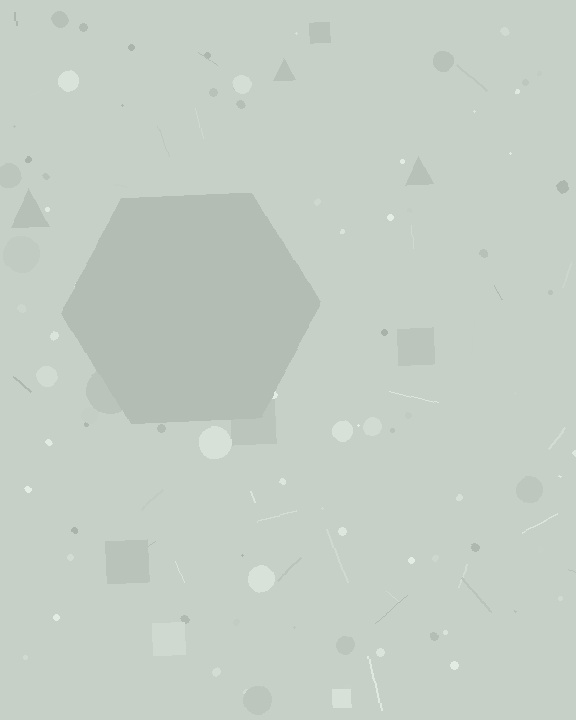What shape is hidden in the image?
A hexagon is hidden in the image.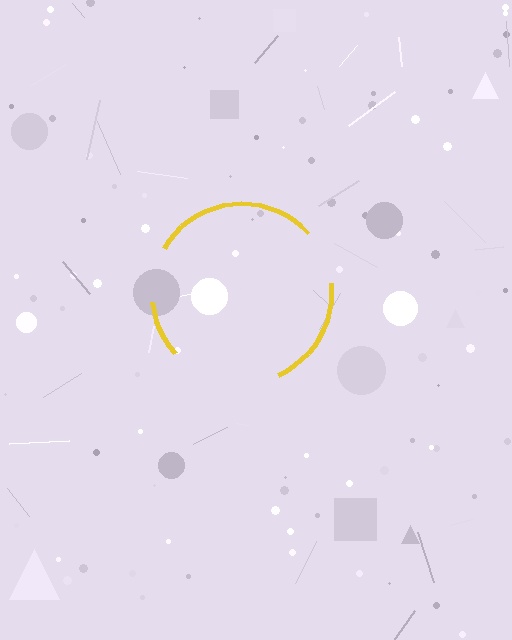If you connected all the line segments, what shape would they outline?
They would outline a circle.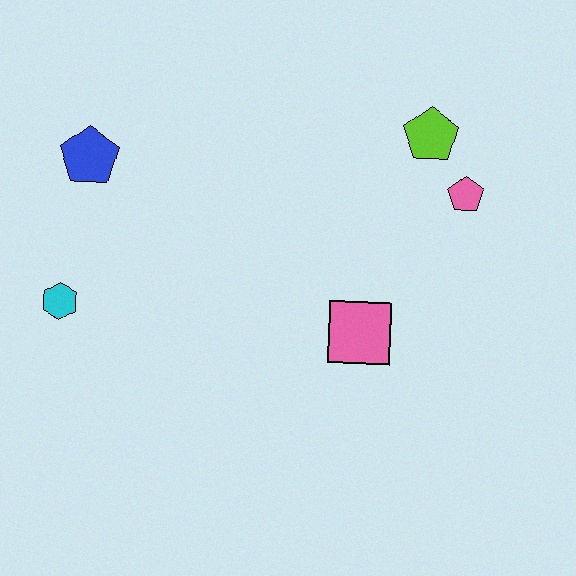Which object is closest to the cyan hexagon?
The blue pentagon is closest to the cyan hexagon.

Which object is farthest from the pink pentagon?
The cyan hexagon is farthest from the pink pentagon.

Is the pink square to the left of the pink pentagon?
Yes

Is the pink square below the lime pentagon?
Yes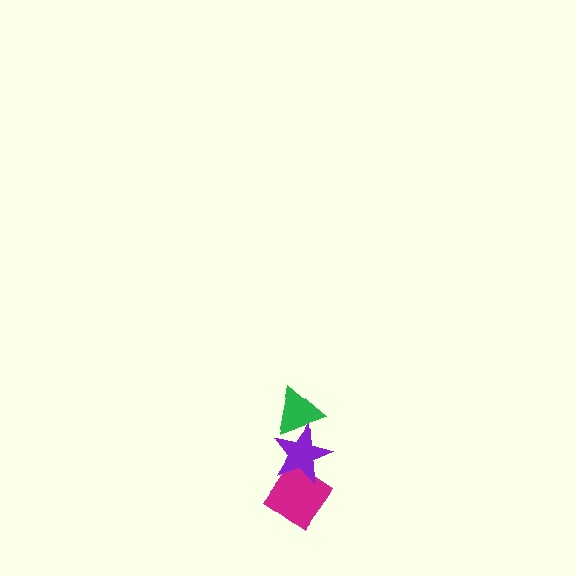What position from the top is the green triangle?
The green triangle is 1st from the top.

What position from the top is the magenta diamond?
The magenta diamond is 3rd from the top.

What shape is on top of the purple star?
The green triangle is on top of the purple star.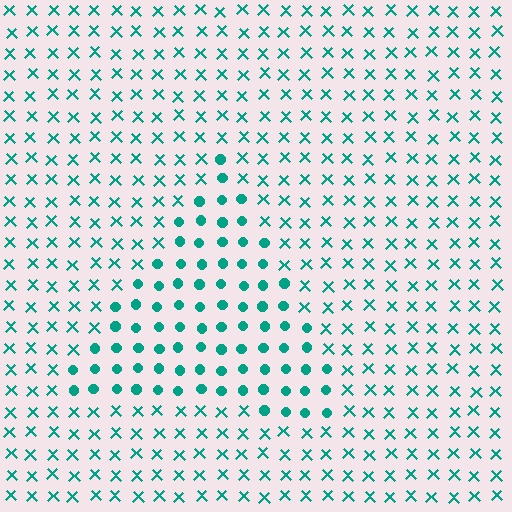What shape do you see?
I see a triangle.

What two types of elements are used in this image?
The image uses circles inside the triangle region and X marks outside it.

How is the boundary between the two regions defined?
The boundary is defined by a change in element shape: circles inside vs. X marks outside. All elements share the same color and spacing.